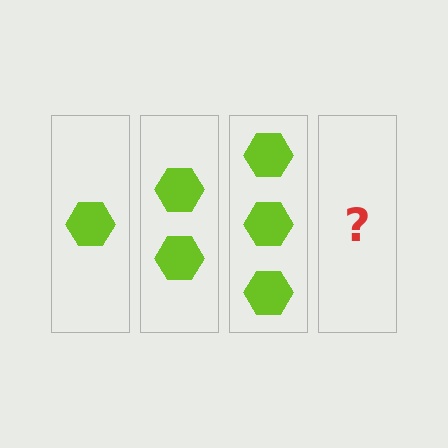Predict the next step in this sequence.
The next step is 4 hexagons.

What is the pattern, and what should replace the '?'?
The pattern is that each step adds one more hexagon. The '?' should be 4 hexagons.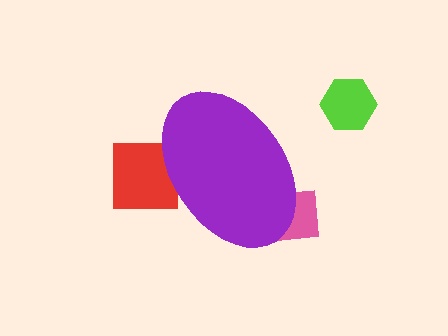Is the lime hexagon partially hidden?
No, the lime hexagon is fully visible.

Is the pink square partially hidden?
Yes, the pink square is partially hidden behind the purple ellipse.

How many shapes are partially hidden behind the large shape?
2 shapes are partially hidden.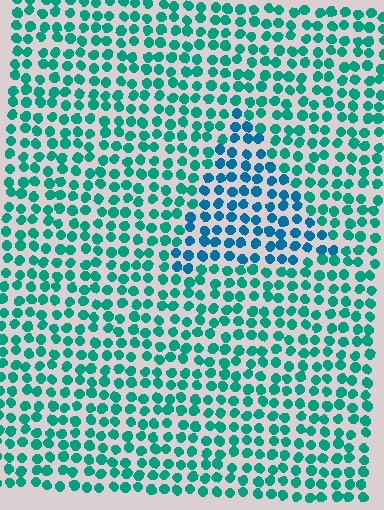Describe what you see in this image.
The image is filled with small teal elements in a uniform arrangement. A triangle-shaped region is visible where the elements are tinted to a slightly different hue, forming a subtle color boundary.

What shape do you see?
I see a triangle.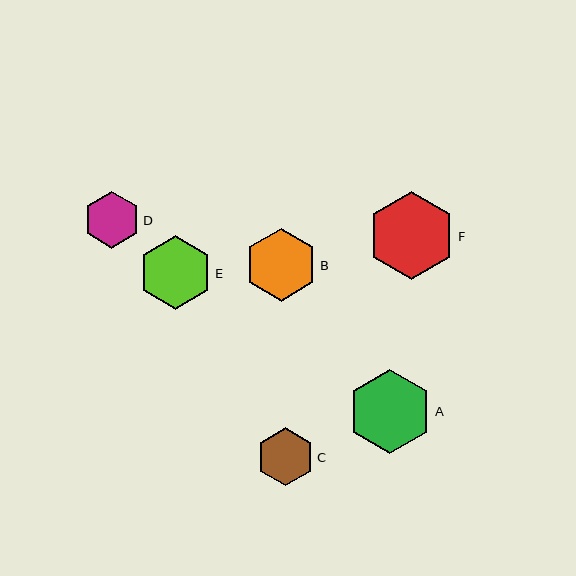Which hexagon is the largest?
Hexagon F is the largest with a size of approximately 87 pixels.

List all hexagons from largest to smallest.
From largest to smallest: F, A, E, B, C, D.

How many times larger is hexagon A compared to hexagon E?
Hexagon A is approximately 1.2 times the size of hexagon E.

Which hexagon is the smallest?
Hexagon D is the smallest with a size of approximately 57 pixels.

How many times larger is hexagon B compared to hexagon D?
Hexagon B is approximately 1.3 times the size of hexagon D.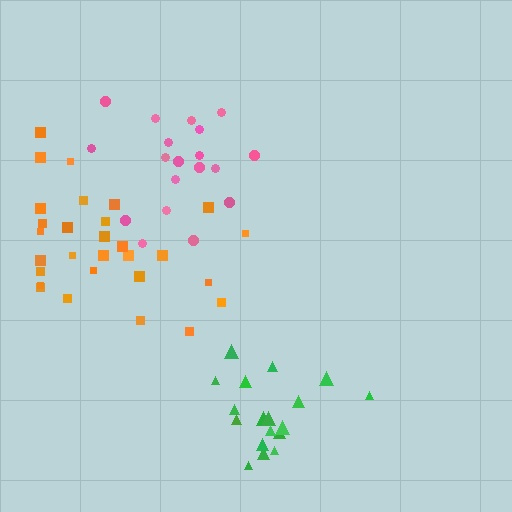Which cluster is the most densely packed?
Green.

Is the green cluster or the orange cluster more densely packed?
Green.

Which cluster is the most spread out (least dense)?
Orange.